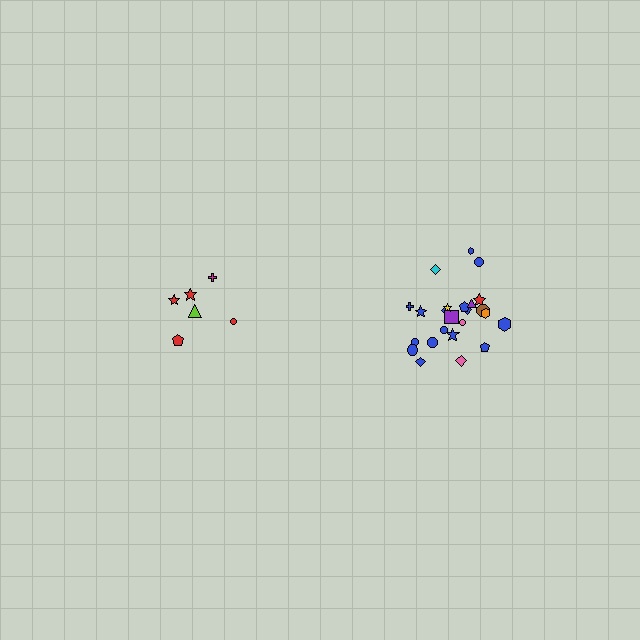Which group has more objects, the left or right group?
The right group.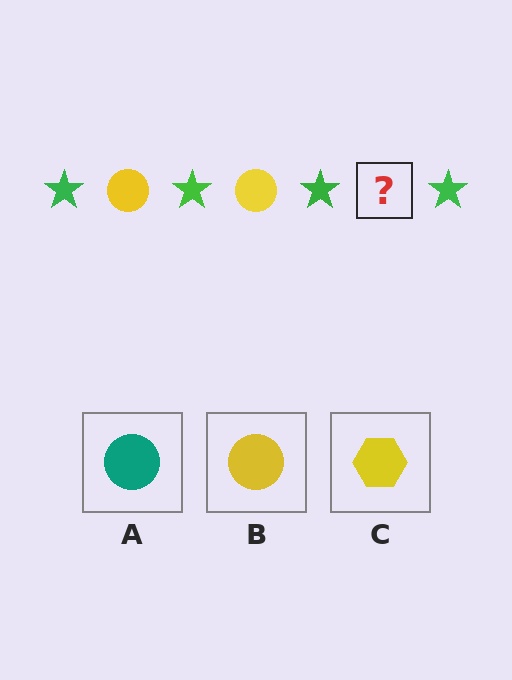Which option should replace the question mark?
Option B.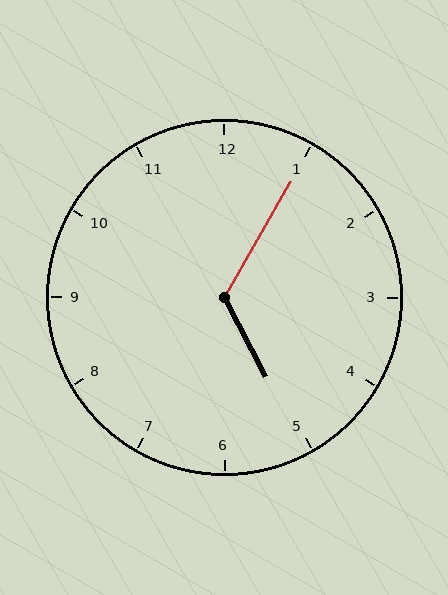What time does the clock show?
5:05.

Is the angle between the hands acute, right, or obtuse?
It is obtuse.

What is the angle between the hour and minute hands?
Approximately 122 degrees.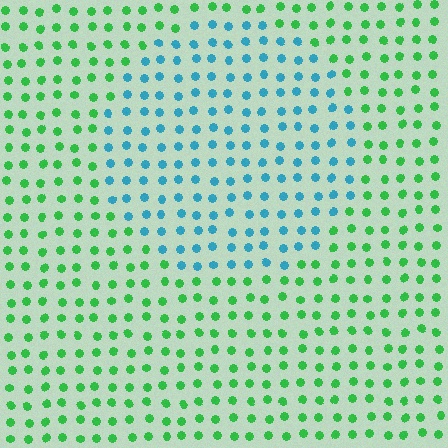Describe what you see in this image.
The image is filled with small green elements in a uniform arrangement. A circle-shaped region is visible where the elements are tinted to a slightly different hue, forming a subtle color boundary.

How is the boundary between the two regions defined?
The boundary is defined purely by a slight shift in hue (about 64 degrees). Spacing, size, and orientation are identical on both sides.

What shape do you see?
I see a circle.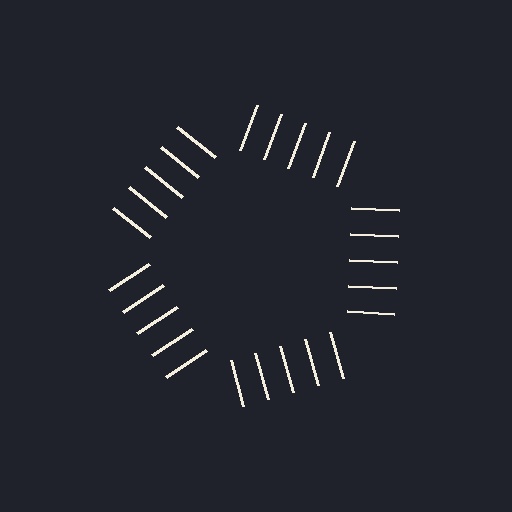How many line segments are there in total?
25 — 5 along each of the 5 edges.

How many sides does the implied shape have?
5 sides — the line-ends trace a pentagon.